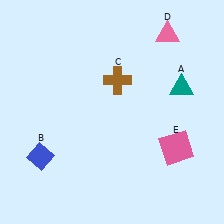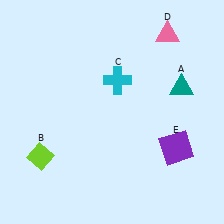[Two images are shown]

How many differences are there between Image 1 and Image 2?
There are 3 differences between the two images.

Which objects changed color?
B changed from blue to lime. C changed from brown to cyan. E changed from pink to purple.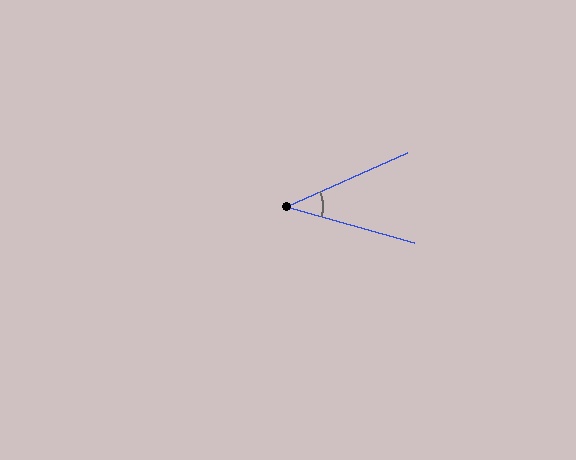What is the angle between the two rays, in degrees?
Approximately 40 degrees.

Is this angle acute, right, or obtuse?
It is acute.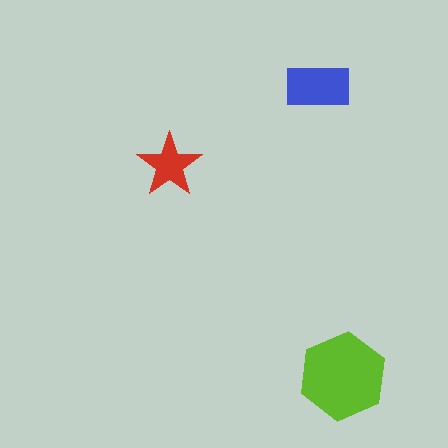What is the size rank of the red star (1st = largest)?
3rd.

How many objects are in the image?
There are 3 objects in the image.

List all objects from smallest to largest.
The red star, the blue rectangle, the lime hexagon.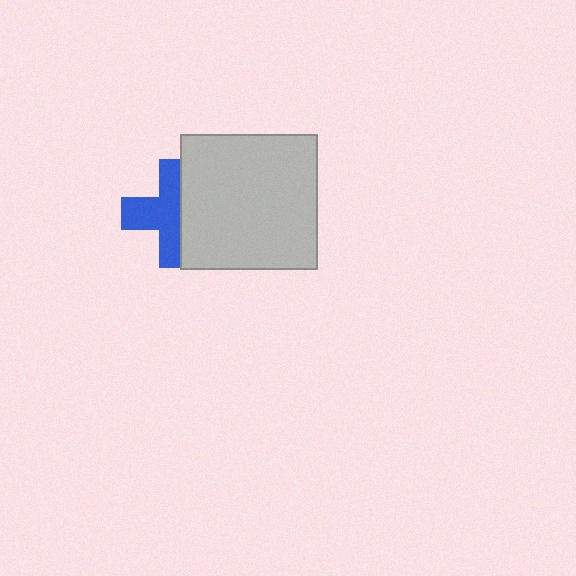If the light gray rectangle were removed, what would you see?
You would see the complete blue cross.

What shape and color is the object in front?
The object in front is a light gray rectangle.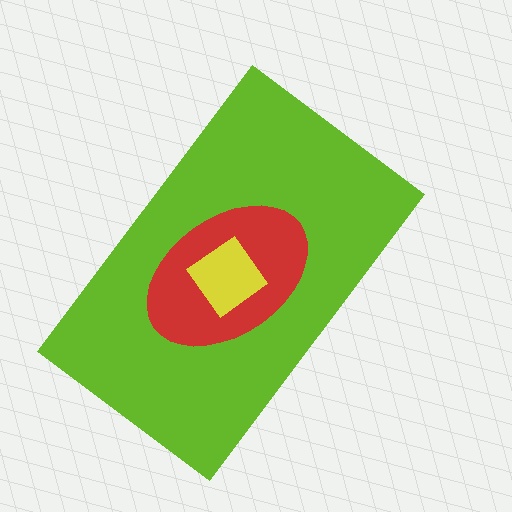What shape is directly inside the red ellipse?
The yellow diamond.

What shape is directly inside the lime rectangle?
The red ellipse.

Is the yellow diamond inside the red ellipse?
Yes.